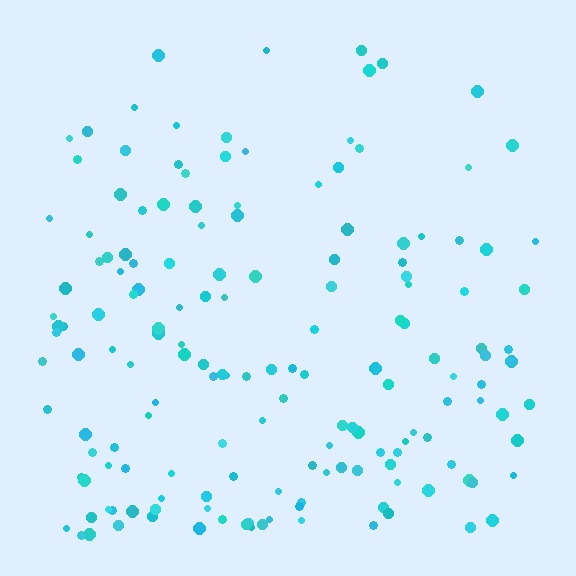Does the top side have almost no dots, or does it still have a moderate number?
Still a moderate number, just noticeably fewer than the bottom.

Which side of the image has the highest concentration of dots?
The bottom.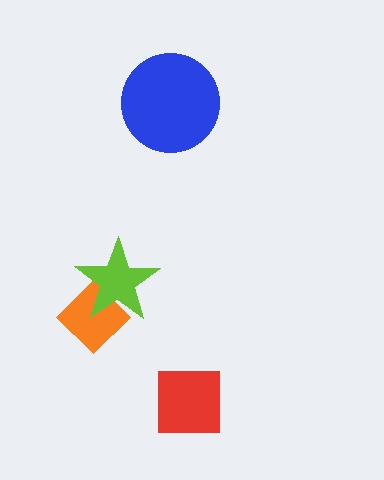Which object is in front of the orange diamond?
The lime star is in front of the orange diamond.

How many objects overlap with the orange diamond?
1 object overlaps with the orange diamond.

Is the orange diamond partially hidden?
Yes, it is partially covered by another shape.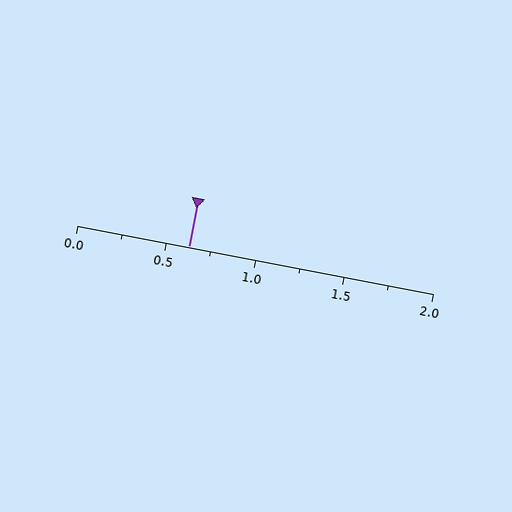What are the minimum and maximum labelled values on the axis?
The axis runs from 0.0 to 2.0.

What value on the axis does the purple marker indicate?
The marker indicates approximately 0.62.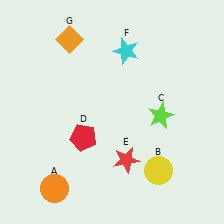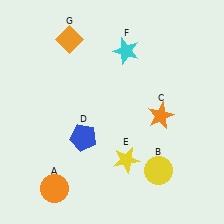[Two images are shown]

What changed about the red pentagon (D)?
In Image 1, D is red. In Image 2, it changed to blue.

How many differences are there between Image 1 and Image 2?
There are 3 differences between the two images.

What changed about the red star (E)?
In Image 1, E is red. In Image 2, it changed to yellow.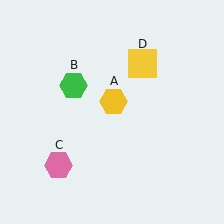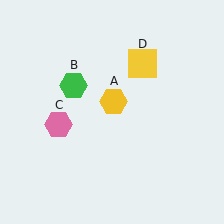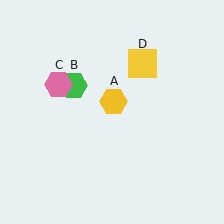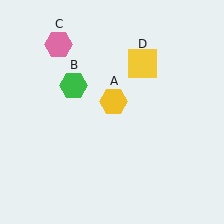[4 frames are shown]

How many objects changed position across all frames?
1 object changed position: pink hexagon (object C).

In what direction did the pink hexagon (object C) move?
The pink hexagon (object C) moved up.